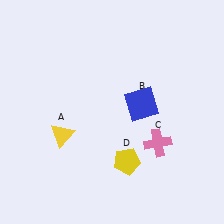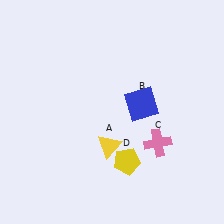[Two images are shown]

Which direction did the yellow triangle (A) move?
The yellow triangle (A) moved right.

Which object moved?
The yellow triangle (A) moved right.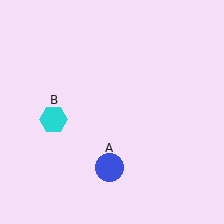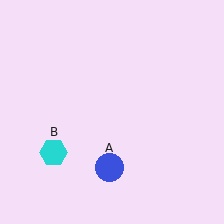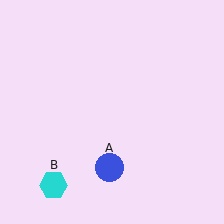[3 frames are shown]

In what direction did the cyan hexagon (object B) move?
The cyan hexagon (object B) moved down.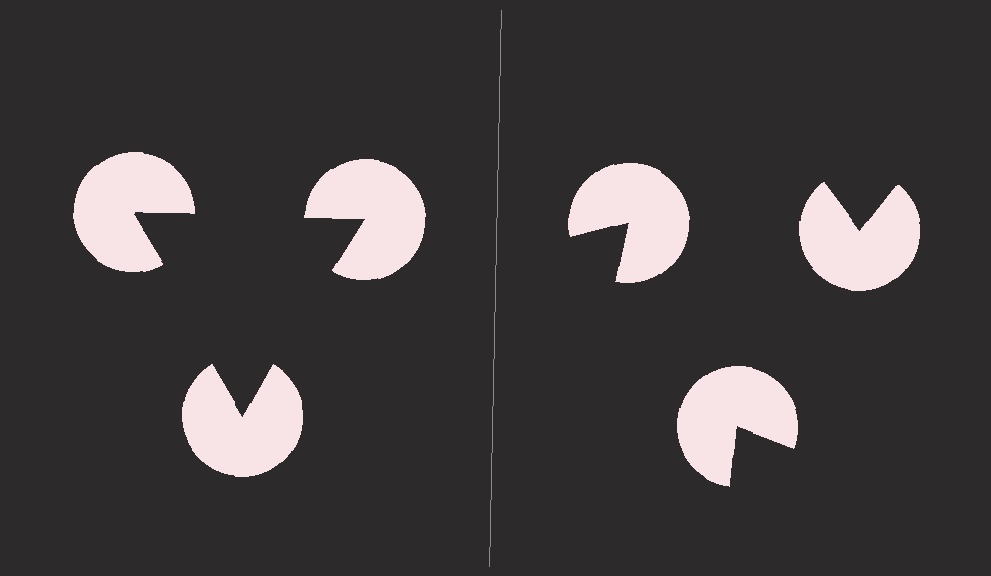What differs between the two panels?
The pac-man discs are positioned identically on both sides; only the wedge orientations differ. On the left they align to a triangle; on the right they are misaligned.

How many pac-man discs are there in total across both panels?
6 — 3 on each side.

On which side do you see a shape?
An illusory triangle appears on the left side. On the right side the wedge cuts are rotated, so no coherent shape forms.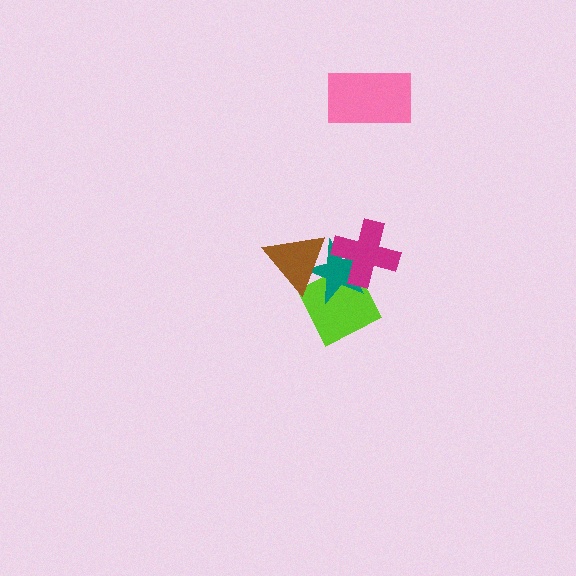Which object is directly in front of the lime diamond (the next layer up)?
The teal star is directly in front of the lime diamond.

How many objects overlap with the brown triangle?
2 objects overlap with the brown triangle.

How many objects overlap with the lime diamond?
3 objects overlap with the lime diamond.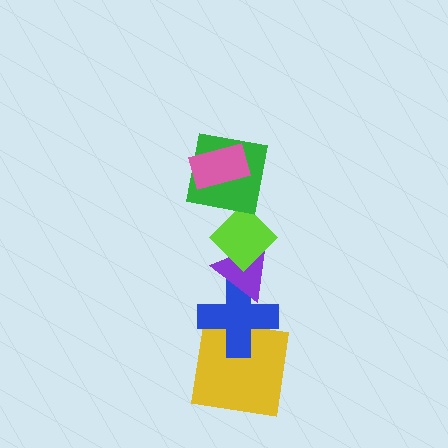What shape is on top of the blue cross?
The purple triangle is on top of the blue cross.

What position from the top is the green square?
The green square is 2nd from the top.